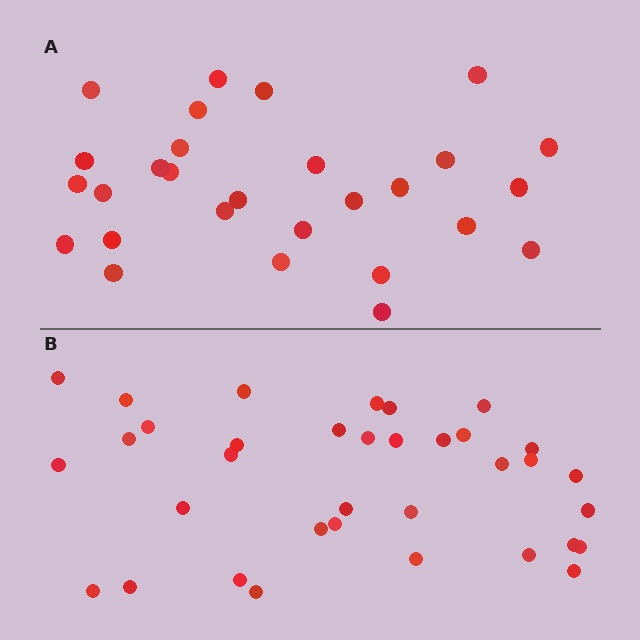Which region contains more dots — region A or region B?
Region B (the bottom region) has more dots.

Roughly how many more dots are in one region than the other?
Region B has roughly 8 or so more dots than region A.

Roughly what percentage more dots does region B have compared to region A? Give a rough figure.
About 25% more.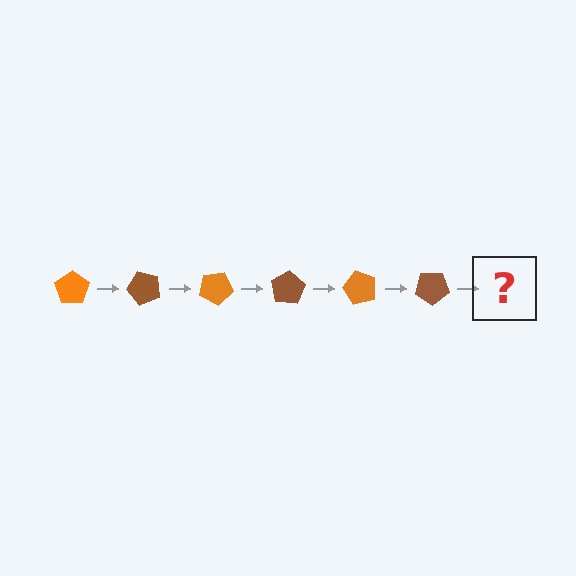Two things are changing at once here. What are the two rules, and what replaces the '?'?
The two rules are that it rotates 50 degrees each step and the color cycles through orange and brown. The '?' should be an orange pentagon, rotated 300 degrees from the start.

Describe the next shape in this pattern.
It should be an orange pentagon, rotated 300 degrees from the start.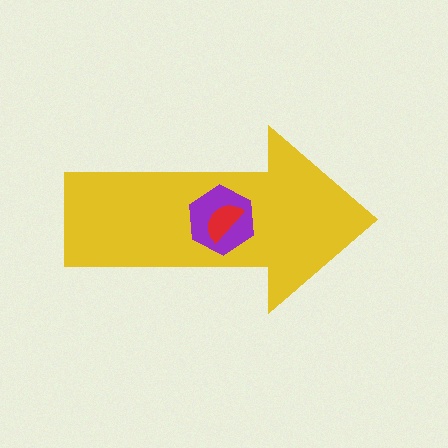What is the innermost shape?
The red semicircle.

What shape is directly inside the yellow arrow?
The purple hexagon.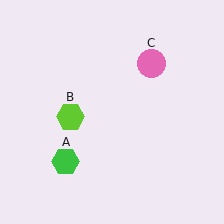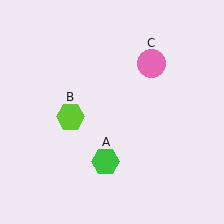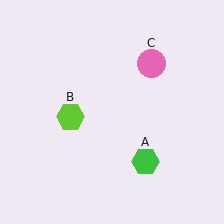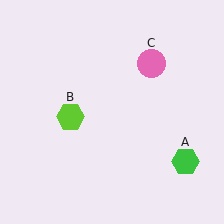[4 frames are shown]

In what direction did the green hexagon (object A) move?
The green hexagon (object A) moved right.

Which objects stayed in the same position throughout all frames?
Lime hexagon (object B) and pink circle (object C) remained stationary.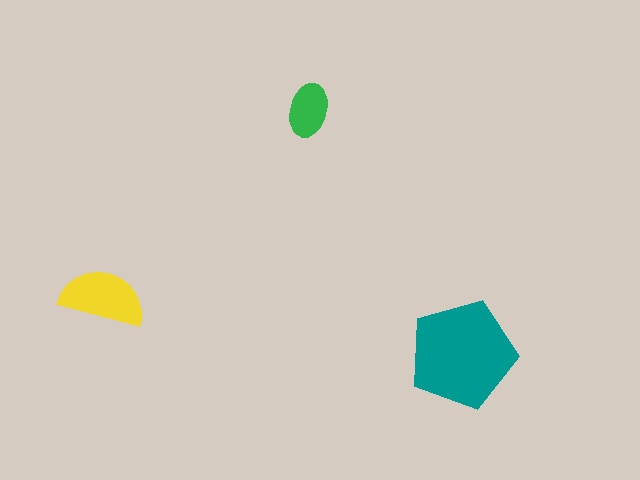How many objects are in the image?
There are 3 objects in the image.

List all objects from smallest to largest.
The green ellipse, the yellow semicircle, the teal pentagon.